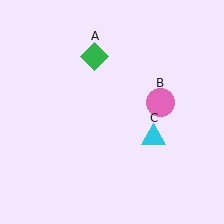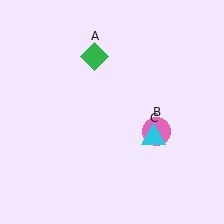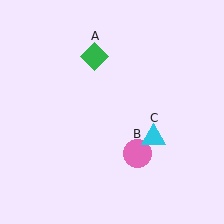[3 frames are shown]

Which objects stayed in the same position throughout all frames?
Green diamond (object A) and cyan triangle (object C) remained stationary.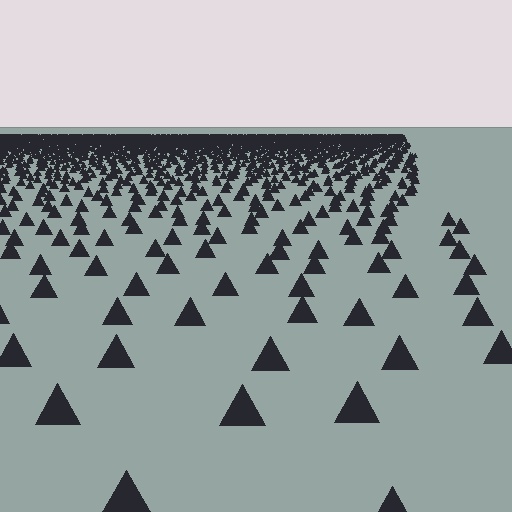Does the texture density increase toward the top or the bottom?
Density increases toward the top.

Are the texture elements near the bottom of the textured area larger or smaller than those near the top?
Larger. Near the bottom, elements are closer to the viewer and appear at a bigger on-screen size.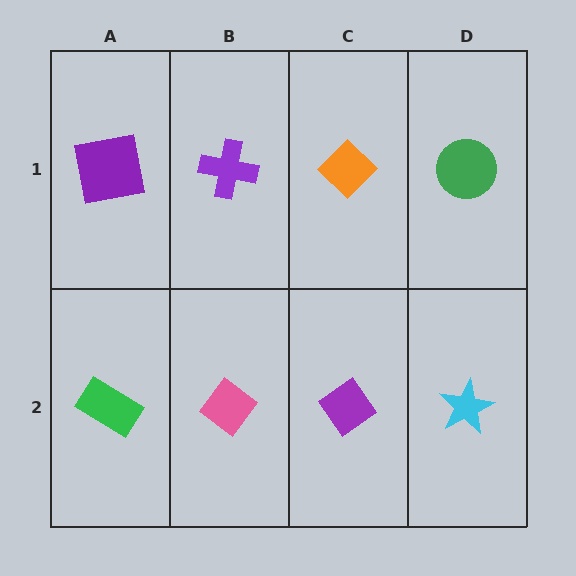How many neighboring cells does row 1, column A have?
2.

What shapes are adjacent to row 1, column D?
A cyan star (row 2, column D), an orange diamond (row 1, column C).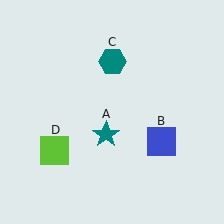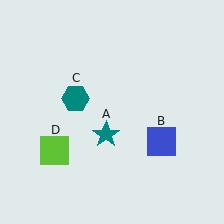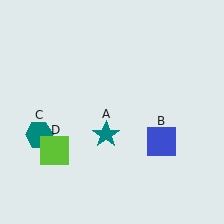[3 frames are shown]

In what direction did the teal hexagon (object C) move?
The teal hexagon (object C) moved down and to the left.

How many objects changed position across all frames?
1 object changed position: teal hexagon (object C).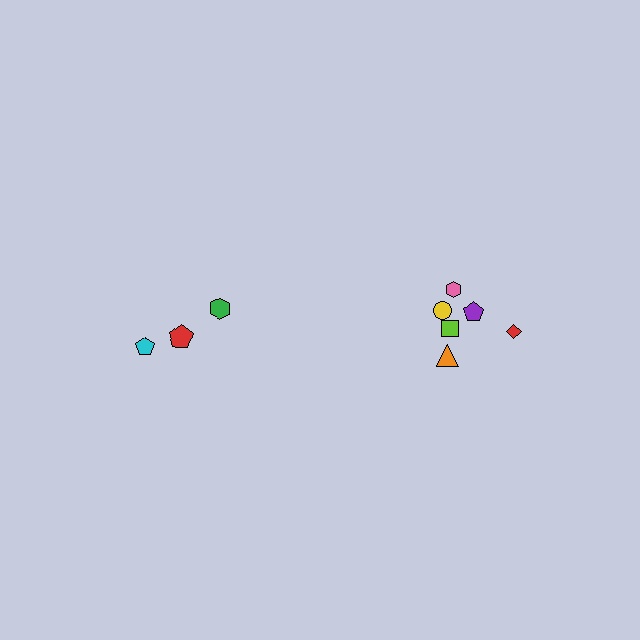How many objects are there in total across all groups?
There are 9 objects.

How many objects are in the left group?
There are 3 objects.